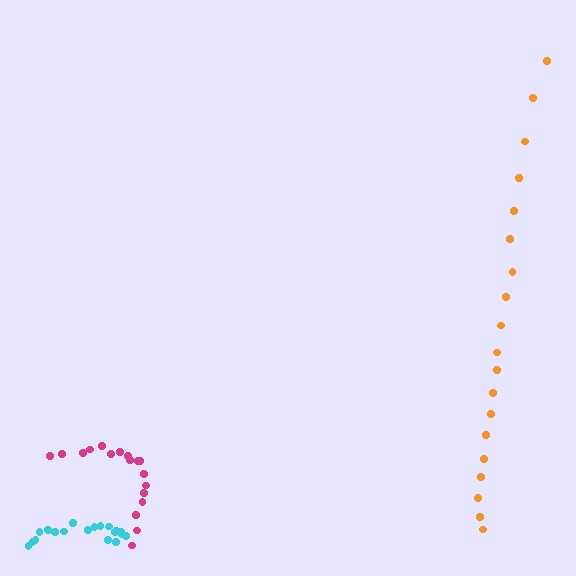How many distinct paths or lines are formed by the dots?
There are 3 distinct paths.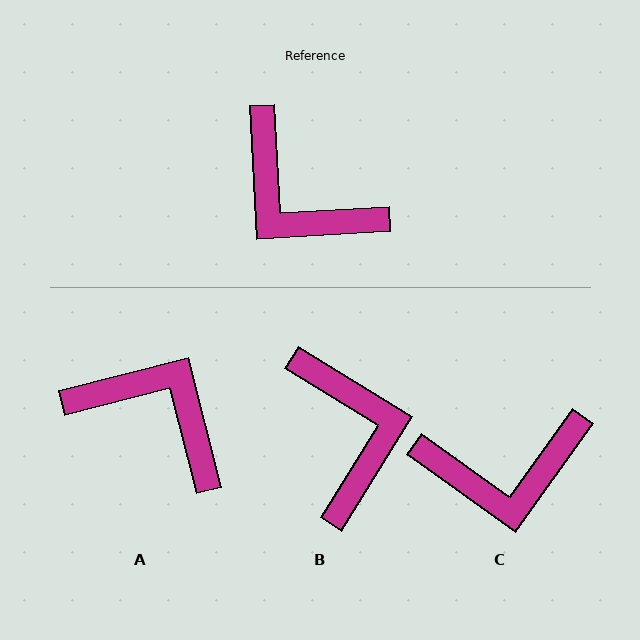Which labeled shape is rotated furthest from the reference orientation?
A, about 169 degrees away.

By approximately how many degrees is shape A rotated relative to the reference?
Approximately 169 degrees clockwise.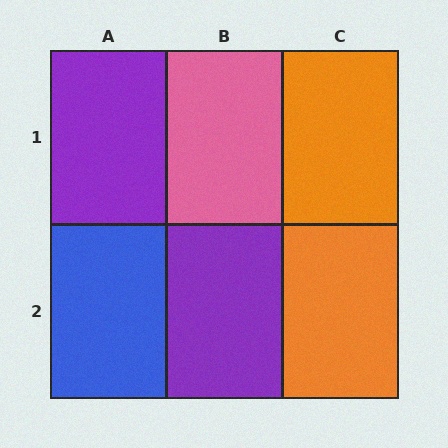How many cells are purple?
2 cells are purple.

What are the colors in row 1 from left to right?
Purple, pink, orange.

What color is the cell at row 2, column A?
Blue.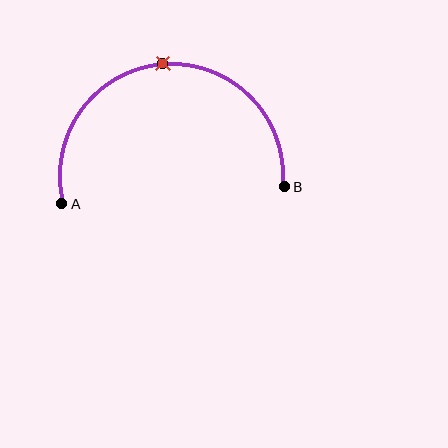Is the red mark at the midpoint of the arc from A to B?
Yes. The red mark lies on the arc at equal arc-length from both A and B — it is the arc midpoint.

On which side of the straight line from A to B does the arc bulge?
The arc bulges above the straight line connecting A and B.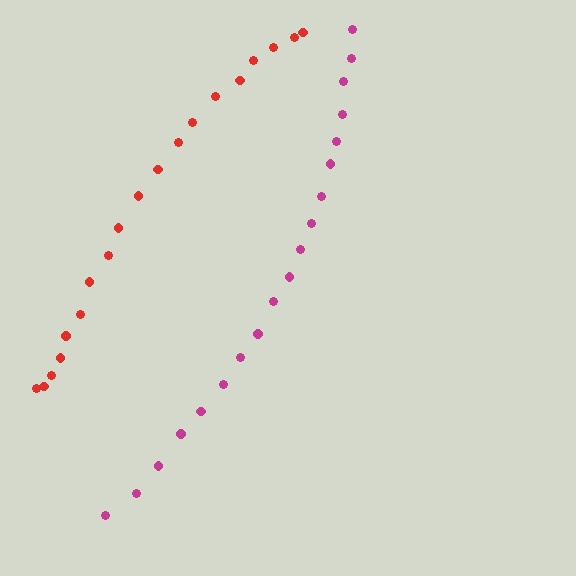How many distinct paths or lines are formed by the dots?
There are 2 distinct paths.